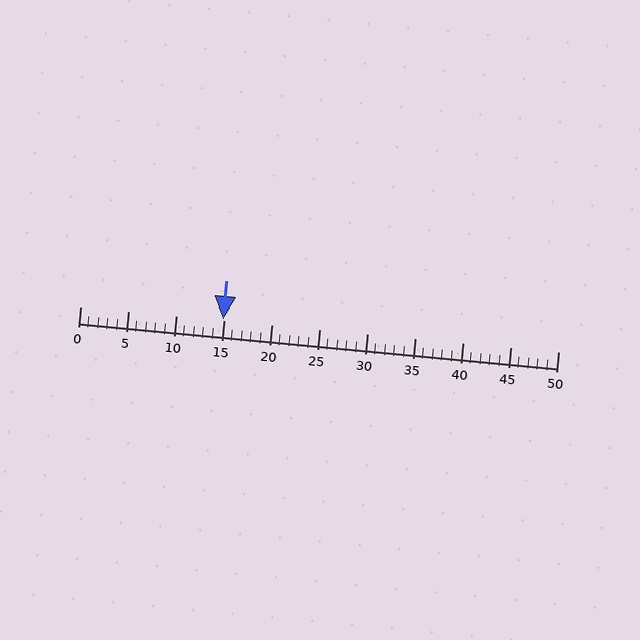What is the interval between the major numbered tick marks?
The major tick marks are spaced 5 units apart.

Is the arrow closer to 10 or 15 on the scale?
The arrow is closer to 15.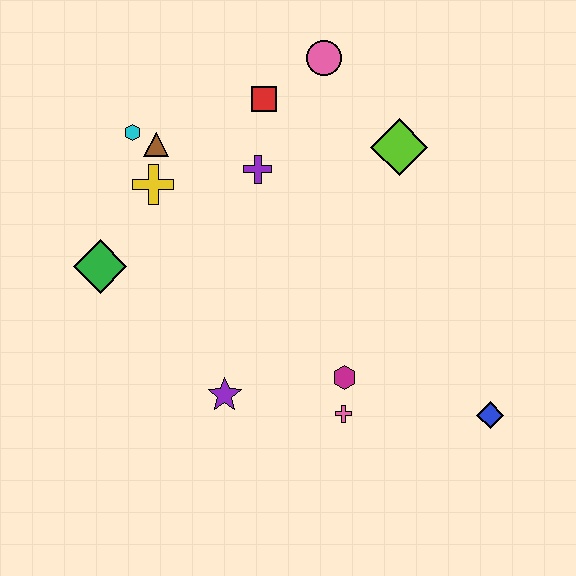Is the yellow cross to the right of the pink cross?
No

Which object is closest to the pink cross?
The magenta hexagon is closest to the pink cross.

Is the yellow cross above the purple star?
Yes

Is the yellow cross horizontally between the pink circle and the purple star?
No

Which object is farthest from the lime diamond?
The green diamond is farthest from the lime diamond.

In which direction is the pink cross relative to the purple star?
The pink cross is to the right of the purple star.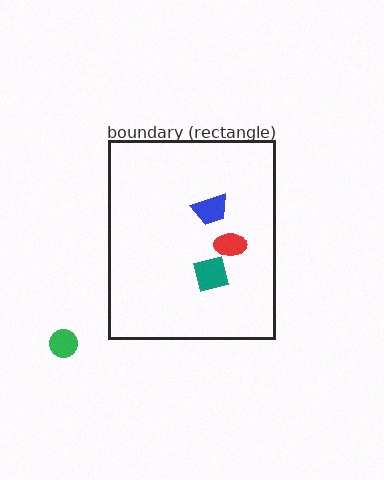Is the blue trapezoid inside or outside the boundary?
Inside.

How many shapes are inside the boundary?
3 inside, 1 outside.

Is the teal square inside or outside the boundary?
Inside.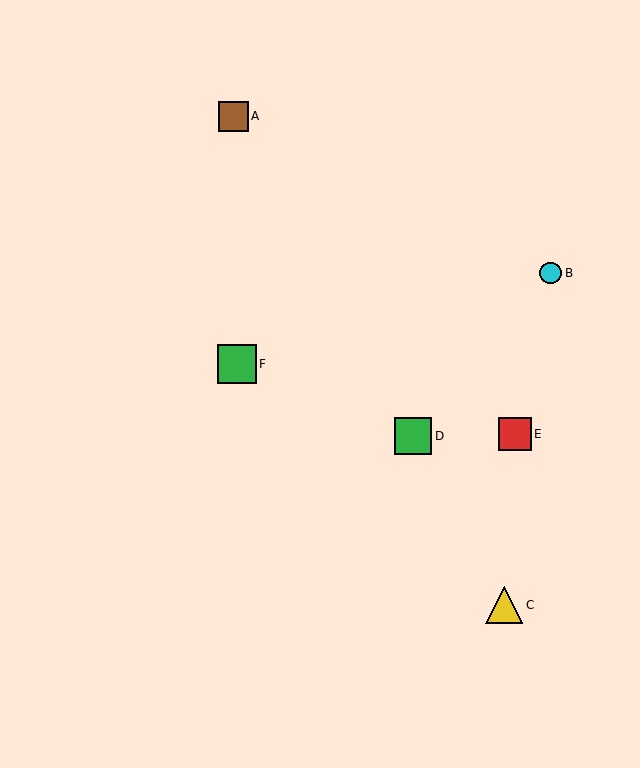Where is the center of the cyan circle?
The center of the cyan circle is at (551, 273).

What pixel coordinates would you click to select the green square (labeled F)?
Click at (237, 364) to select the green square F.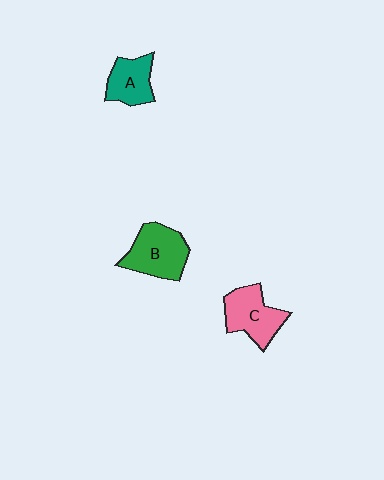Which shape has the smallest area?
Shape A (teal).